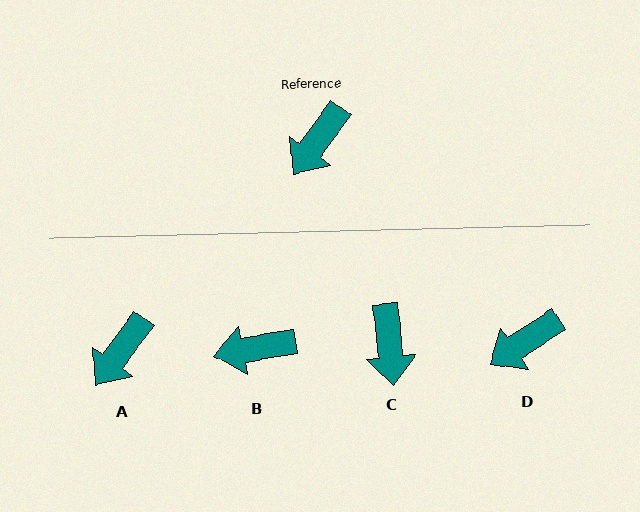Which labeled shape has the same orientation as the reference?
A.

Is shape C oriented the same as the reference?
No, it is off by about 41 degrees.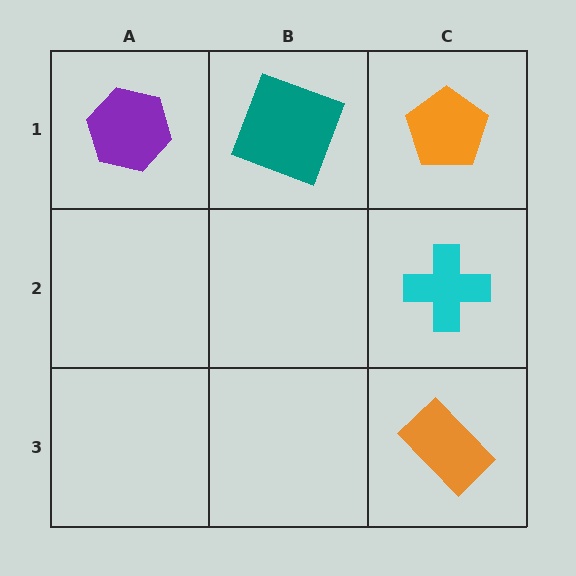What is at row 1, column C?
An orange pentagon.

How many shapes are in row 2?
1 shape.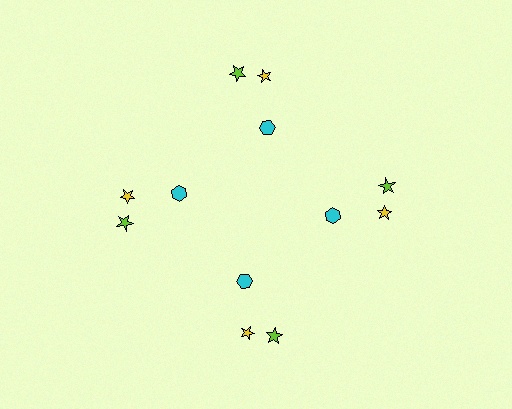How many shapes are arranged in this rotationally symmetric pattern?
There are 12 shapes, arranged in 4 groups of 3.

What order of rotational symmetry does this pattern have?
This pattern has 4-fold rotational symmetry.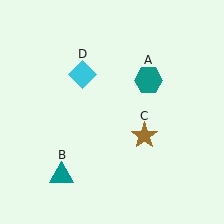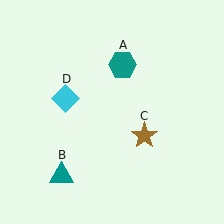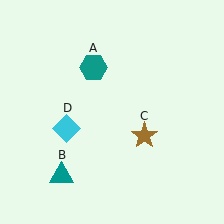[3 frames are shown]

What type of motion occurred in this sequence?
The teal hexagon (object A), cyan diamond (object D) rotated counterclockwise around the center of the scene.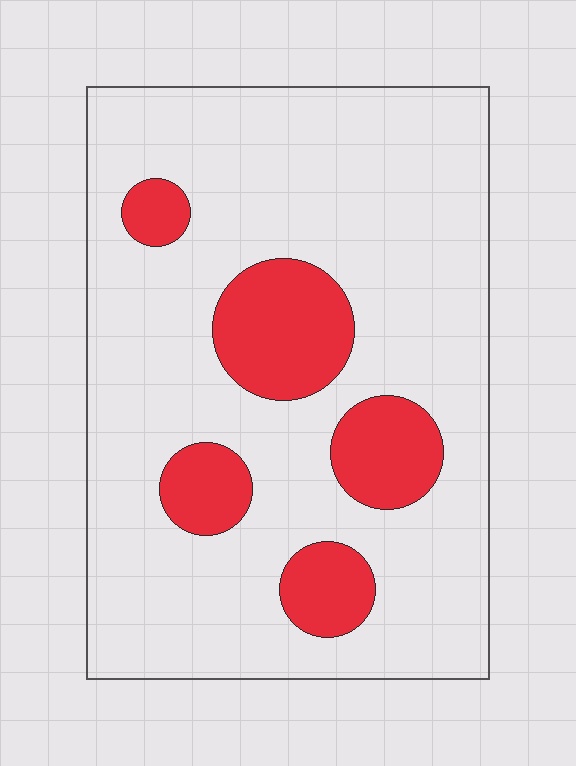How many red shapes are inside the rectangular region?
5.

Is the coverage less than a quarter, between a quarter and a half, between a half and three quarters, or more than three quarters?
Less than a quarter.